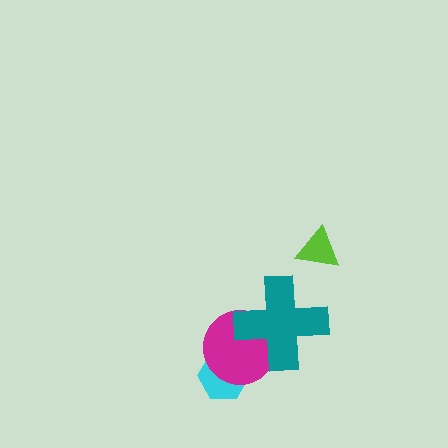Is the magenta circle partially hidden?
Yes, it is partially covered by another shape.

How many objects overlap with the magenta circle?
2 objects overlap with the magenta circle.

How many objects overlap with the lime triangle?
0 objects overlap with the lime triangle.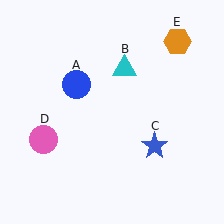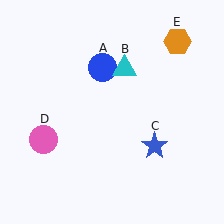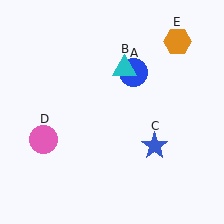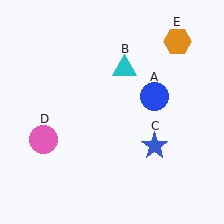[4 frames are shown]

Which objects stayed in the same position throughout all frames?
Cyan triangle (object B) and blue star (object C) and pink circle (object D) and orange hexagon (object E) remained stationary.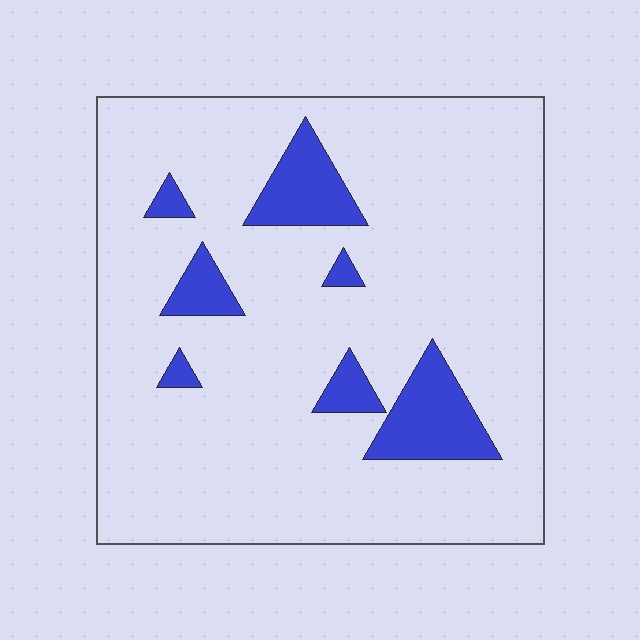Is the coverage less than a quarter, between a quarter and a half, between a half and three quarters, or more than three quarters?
Less than a quarter.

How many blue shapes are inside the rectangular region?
7.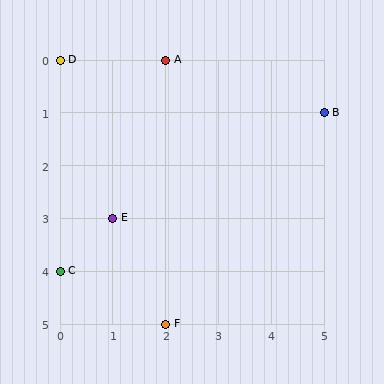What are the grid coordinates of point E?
Point E is at grid coordinates (1, 3).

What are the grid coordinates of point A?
Point A is at grid coordinates (2, 0).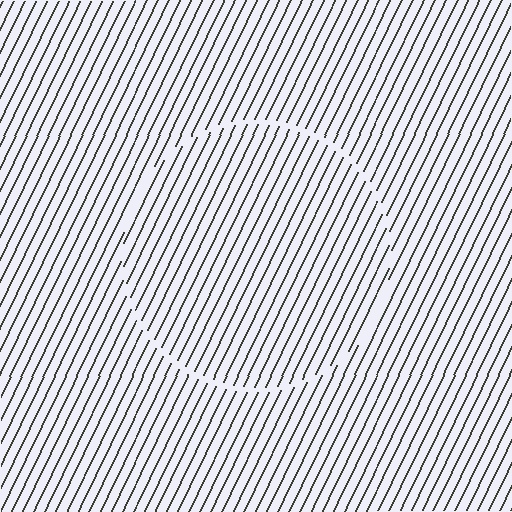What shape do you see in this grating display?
An illusory circle. The interior of the shape contains the same grating, shifted by half a period — the contour is defined by the phase discontinuity where line-ends from the inner and outer gratings abut.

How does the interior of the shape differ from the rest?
The interior of the shape contains the same grating, shifted by half a period — the contour is defined by the phase discontinuity where line-ends from the inner and outer gratings abut.